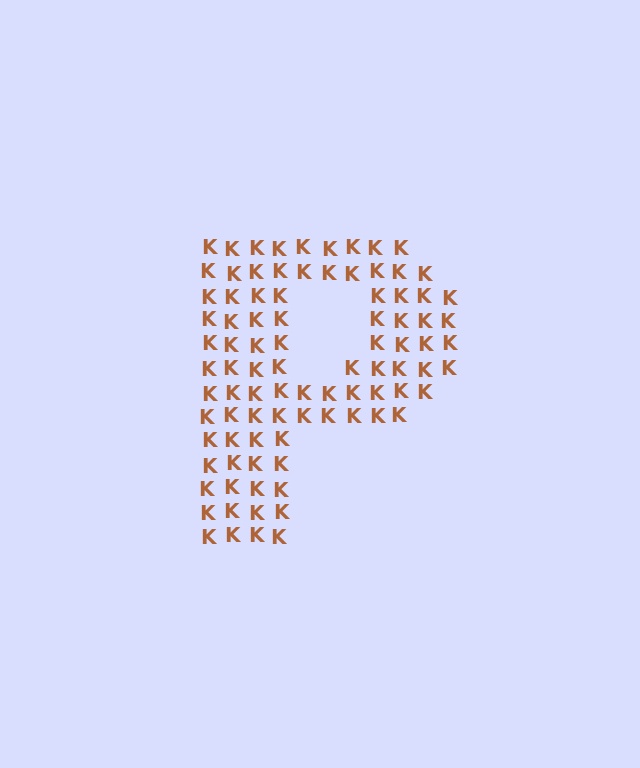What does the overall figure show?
The overall figure shows the letter P.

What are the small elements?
The small elements are letter K's.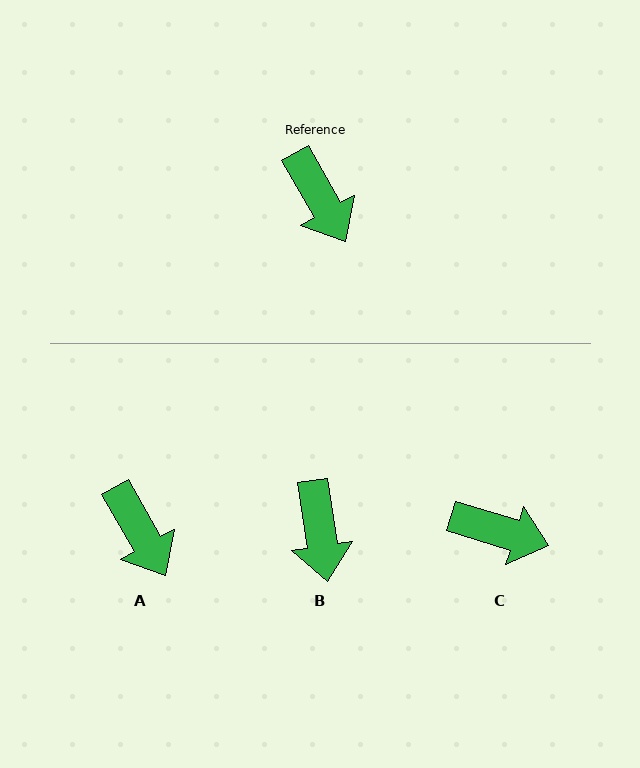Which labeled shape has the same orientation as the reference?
A.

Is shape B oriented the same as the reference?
No, it is off by about 21 degrees.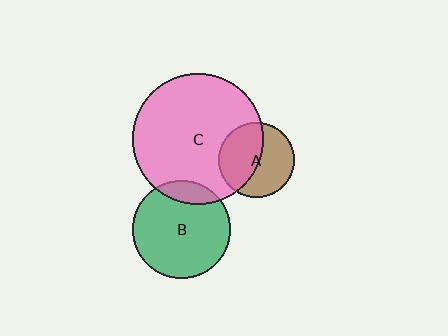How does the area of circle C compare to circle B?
Approximately 1.8 times.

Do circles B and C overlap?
Yes.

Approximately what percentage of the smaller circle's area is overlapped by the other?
Approximately 15%.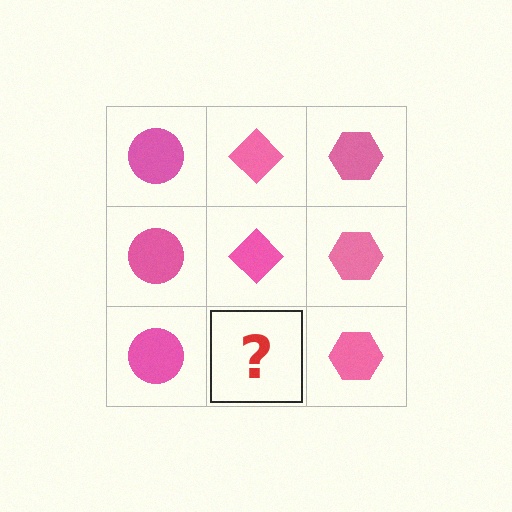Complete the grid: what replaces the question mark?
The question mark should be replaced with a pink diamond.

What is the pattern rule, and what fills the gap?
The rule is that each column has a consistent shape. The gap should be filled with a pink diamond.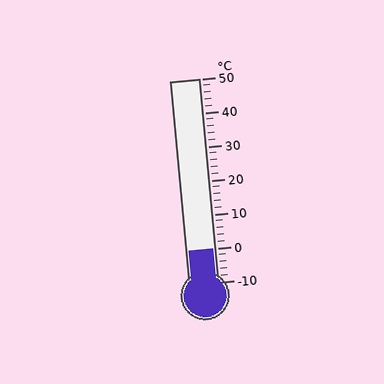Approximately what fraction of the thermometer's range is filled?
The thermometer is filled to approximately 15% of its range.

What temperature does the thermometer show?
The thermometer shows approximately 0°C.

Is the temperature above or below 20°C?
The temperature is below 20°C.